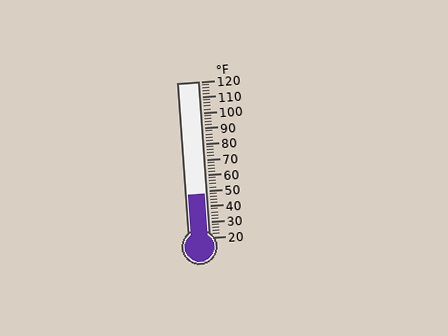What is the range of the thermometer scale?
The thermometer scale ranges from 20°F to 120°F.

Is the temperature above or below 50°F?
The temperature is below 50°F.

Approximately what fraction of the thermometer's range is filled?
The thermometer is filled to approximately 30% of its range.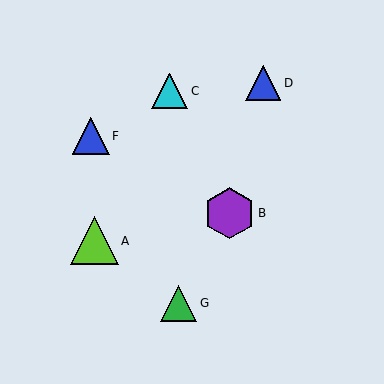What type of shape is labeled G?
Shape G is a green triangle.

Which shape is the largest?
The purple hexagon (labeled B) is the largest.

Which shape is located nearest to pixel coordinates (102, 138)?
The blue triangle (labeled F) at (91, 136) is nearest to that location.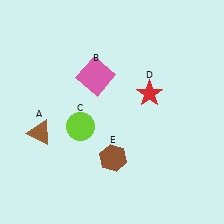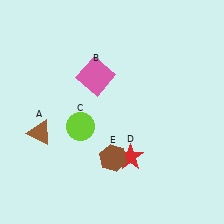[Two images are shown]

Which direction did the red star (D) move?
The red star (D) moved down.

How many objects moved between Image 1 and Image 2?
1 object moved between the two images.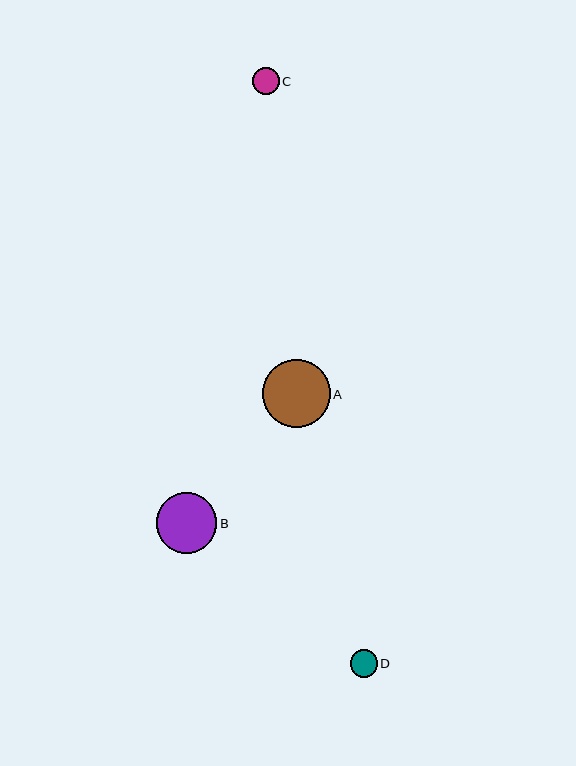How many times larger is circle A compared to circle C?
Circle A is approximately 2.5 times the size of circle C.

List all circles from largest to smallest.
From largest to smallest: A, B, D, C.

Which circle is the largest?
Circle A is the largest with a size of approximately 68 pixels.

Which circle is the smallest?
Circle C is the smallest with a size of approximately 27 pixels.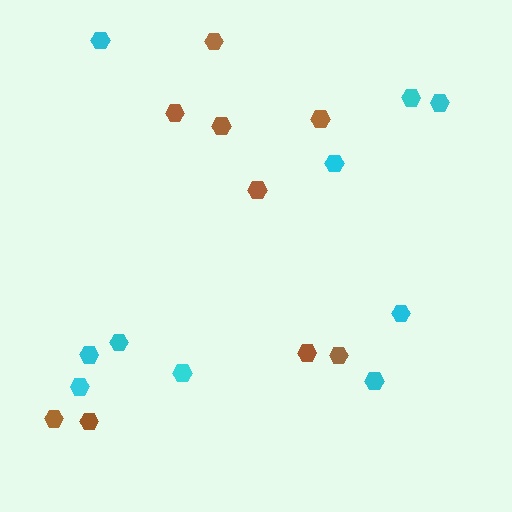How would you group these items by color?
There are 2 groups: one group of brown hexagons (9) and one group of cyan hexagons (10).